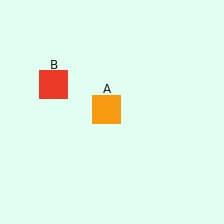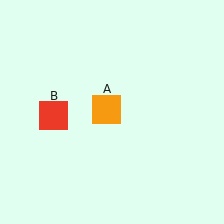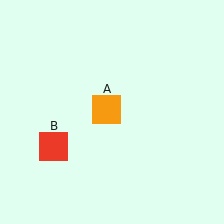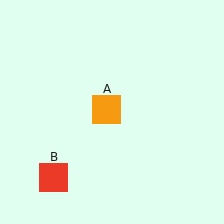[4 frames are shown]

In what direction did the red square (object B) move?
The red square (object B) moved down.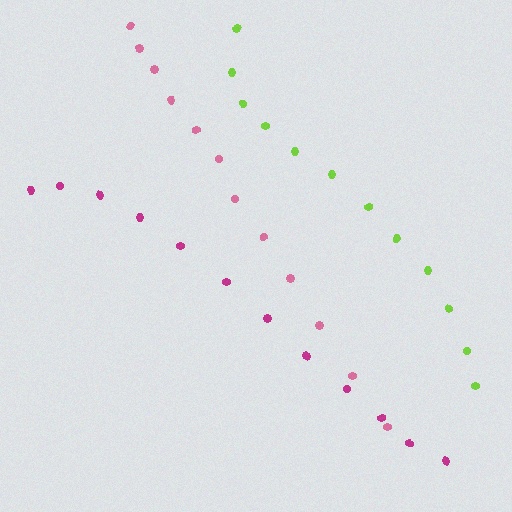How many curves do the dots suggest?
There are 3 distinct paths.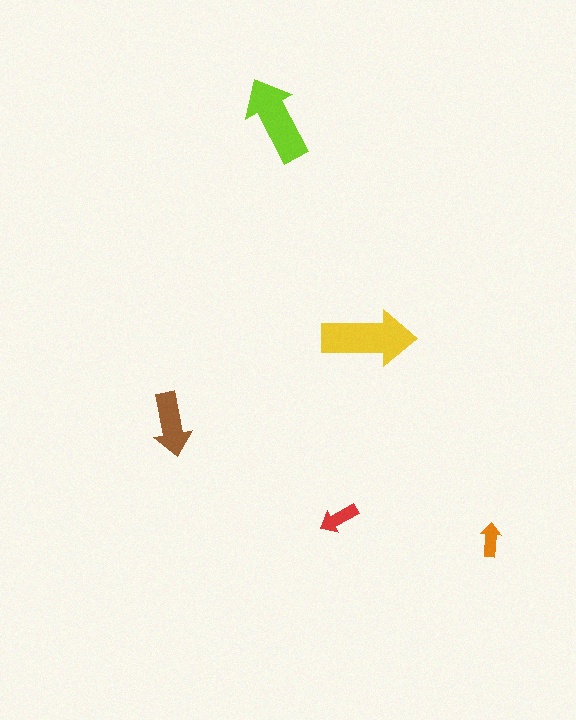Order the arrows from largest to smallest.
the yellow one, the lime one, the brown one, the red one, the orange one.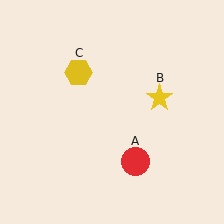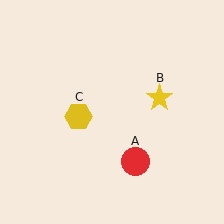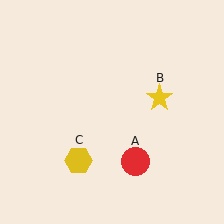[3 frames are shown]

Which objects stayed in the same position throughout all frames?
Red circle (object A) and yellow star (object B) remained stationary.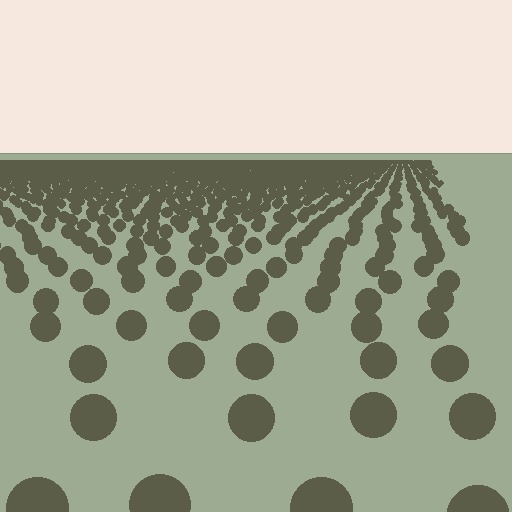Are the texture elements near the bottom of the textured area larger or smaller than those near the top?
Larger. Near the bottom, elements are closer to the viewer and appear at a bigger on-screen size.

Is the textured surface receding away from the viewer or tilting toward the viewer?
The surface is receding away from the viewer. Texture elements get smaller and denser toward the top.